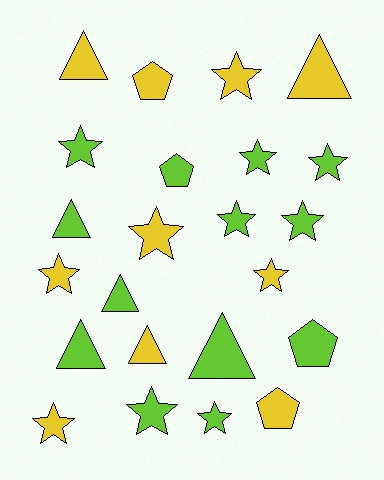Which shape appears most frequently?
Star, with 12 objects.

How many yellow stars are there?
There are 5 yellow stars.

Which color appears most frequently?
Lime, with 13 objects.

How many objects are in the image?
There are 23 objects.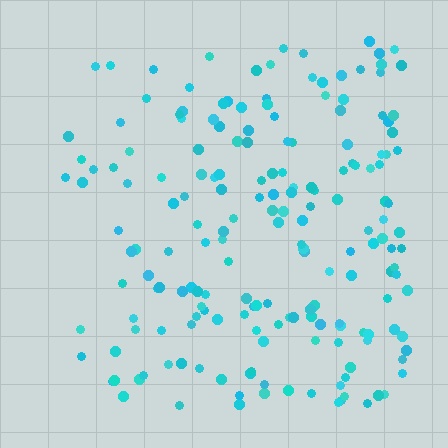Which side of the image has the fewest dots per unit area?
The left.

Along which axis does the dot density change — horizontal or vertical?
Horizontal.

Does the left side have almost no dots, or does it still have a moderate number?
Still a moderate number, just noticeably fewer than the right.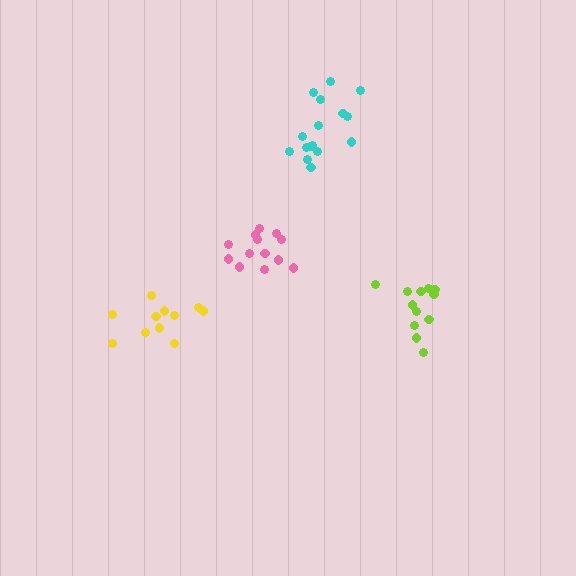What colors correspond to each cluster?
The clusters are colored: lime, yellow, cyan, pink.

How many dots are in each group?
Group 1: 12 dots, Group 2: 11 dots, Group 3: 16 dots, Group 4: 13 dots (52 total).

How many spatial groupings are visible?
There are 4 spatial groupings.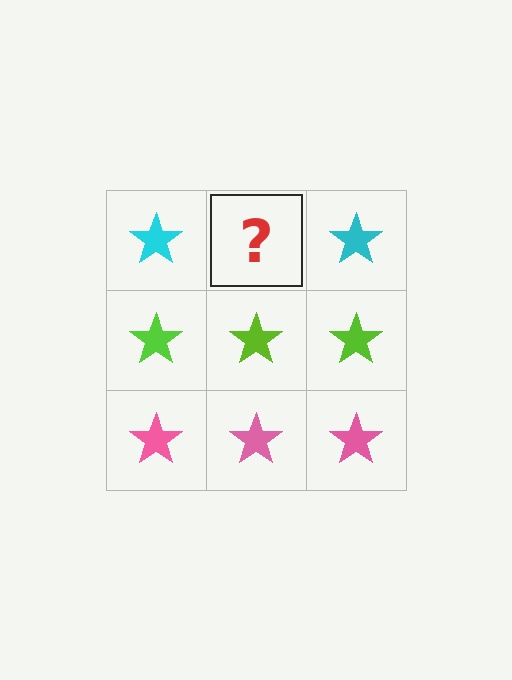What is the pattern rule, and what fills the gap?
The rule is that each row has a consistent color. The gap should be filled with a cyan star.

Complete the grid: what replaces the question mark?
The question mark should be replaced with a cyan star.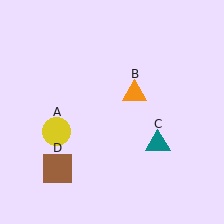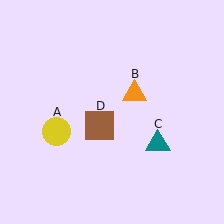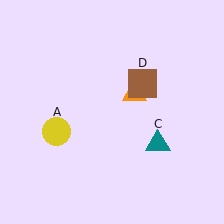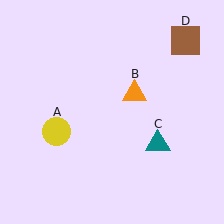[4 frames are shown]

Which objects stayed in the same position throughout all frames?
Yellow circle (object A) and orange triangle (object B) and teal triangle (object C) remained stationary.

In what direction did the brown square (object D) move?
The brown square (object D) moved up and to the right.